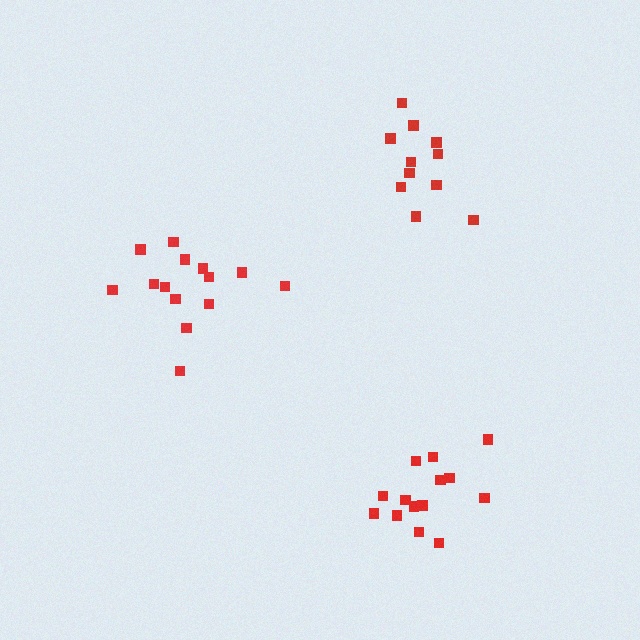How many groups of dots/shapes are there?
There are 3 groups.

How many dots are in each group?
Group 1: 14 dots, Group 2: 11 dots, Group 3: 14 dots (39 total).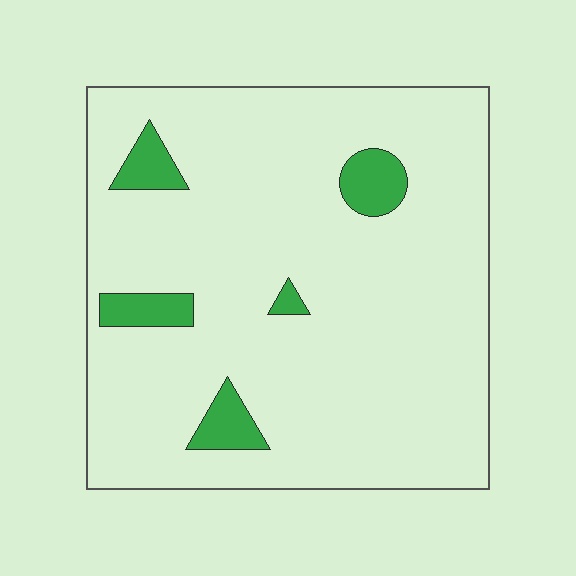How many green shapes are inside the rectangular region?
5.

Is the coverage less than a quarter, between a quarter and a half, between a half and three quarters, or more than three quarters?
Less than a quarter.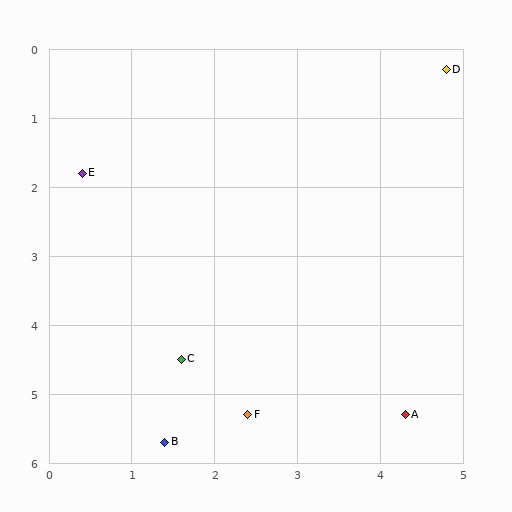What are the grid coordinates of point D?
Point D is at approximately (4.8, 0.3).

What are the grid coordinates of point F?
Point F is at approximately (2.4, 5.3).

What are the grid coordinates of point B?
Point B is at approximately (1.4, 5.7).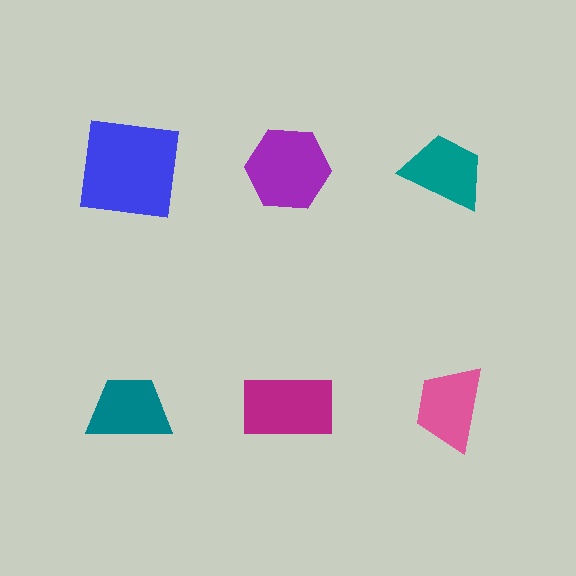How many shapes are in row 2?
3 shapes.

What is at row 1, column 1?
A blue square.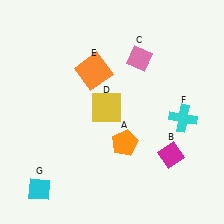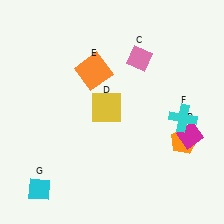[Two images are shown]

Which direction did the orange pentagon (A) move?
The orange pentagon (A) moved right.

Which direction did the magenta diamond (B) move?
The magenta diamond (B) moved up.